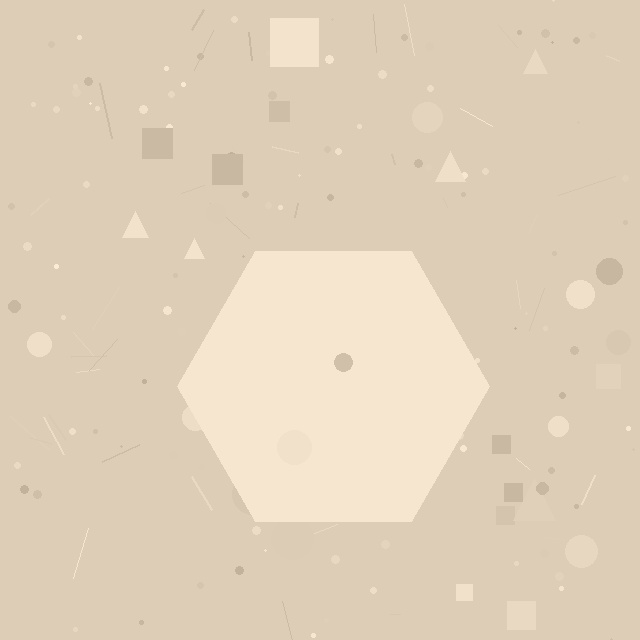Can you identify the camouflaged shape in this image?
The camouflaged shape is a hexagon.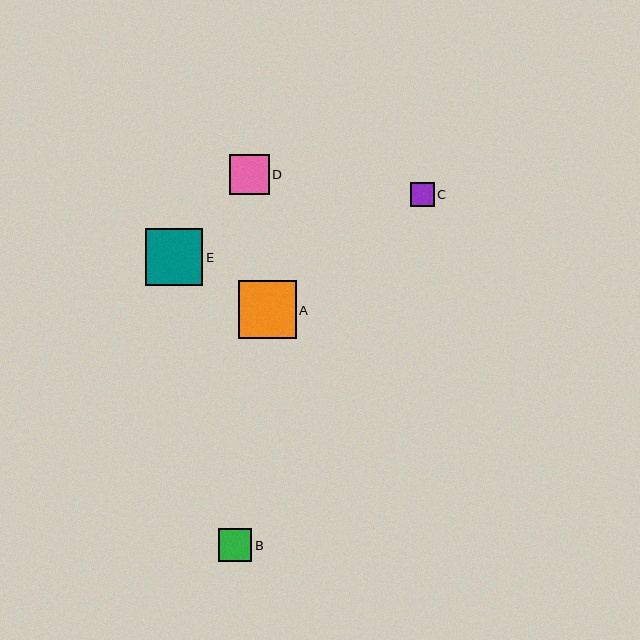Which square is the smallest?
Square C is the smallest with a size of approximately 24 pixels.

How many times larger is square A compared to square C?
Square A is approximately 2.4 times the size of square C.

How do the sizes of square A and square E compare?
Square A and square E are approximately the same size.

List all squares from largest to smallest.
From largest to smallest: A, E, D, B, C.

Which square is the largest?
Square A is the largest with a size of approximately 58 pixels.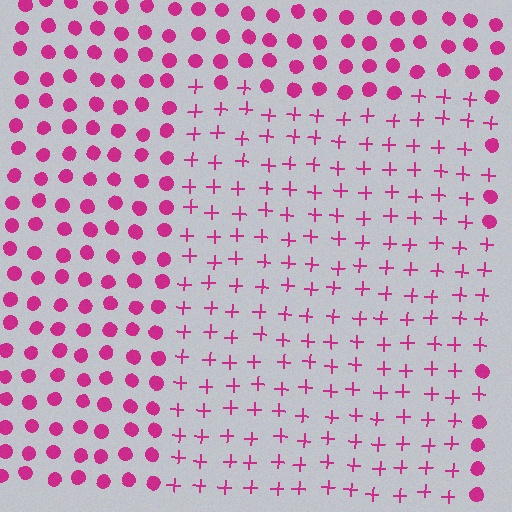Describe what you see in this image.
The image is filled with small magenta elements arranged in a uniform grid. A rectangle-shaped region contains plus signs, while the surrounding area contains circles. The boundary is defined purely by the change in element shape.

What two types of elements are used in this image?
The image uses plus signs inside the rectangle region and circles outside it.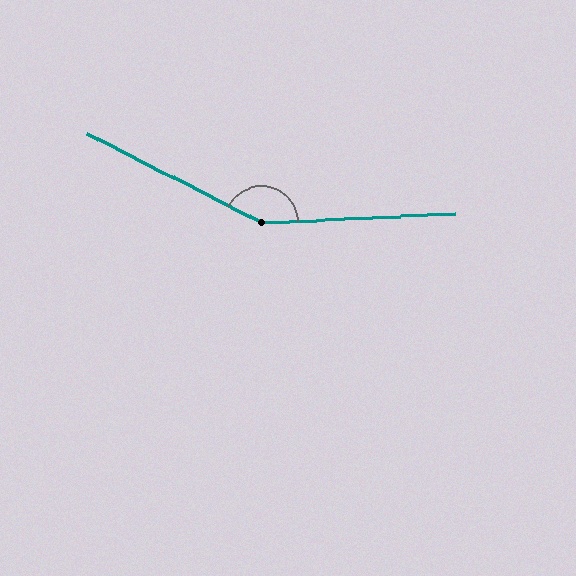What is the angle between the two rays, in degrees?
Approximately 150 degrees.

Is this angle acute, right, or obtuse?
It is obtuse.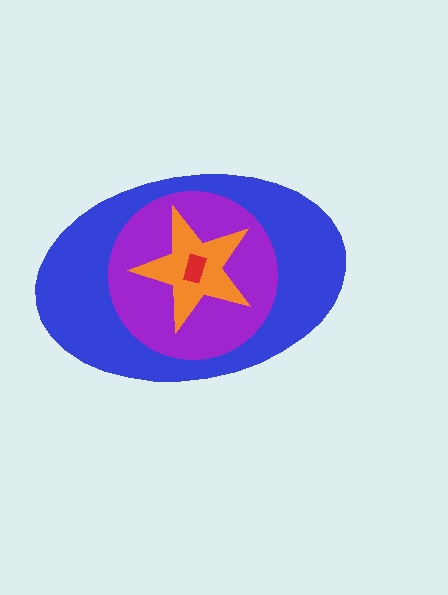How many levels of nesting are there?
4.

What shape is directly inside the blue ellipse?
The purple circle.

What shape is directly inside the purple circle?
The orange star.